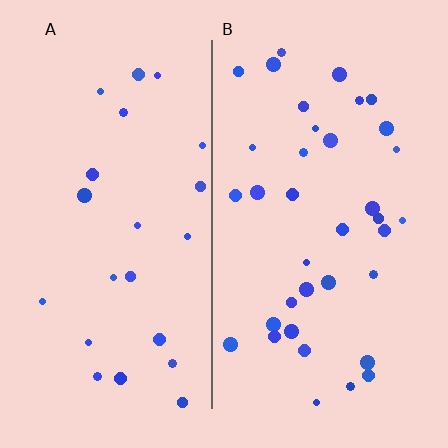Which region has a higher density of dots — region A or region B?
B (the right).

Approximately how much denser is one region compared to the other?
Approximately 1.6× — region B over region A.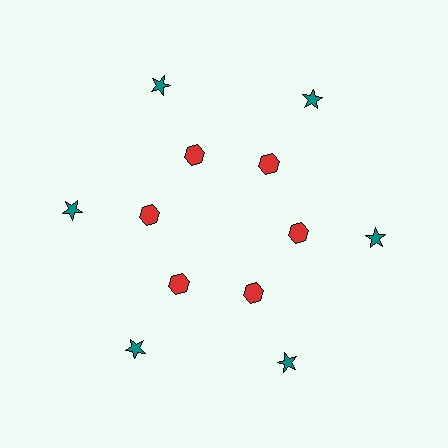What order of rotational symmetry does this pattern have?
This pattern has 6-fold rotational symmetry.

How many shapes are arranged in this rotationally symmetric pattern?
There are 12 shapes, arranged in 6 groups of 2.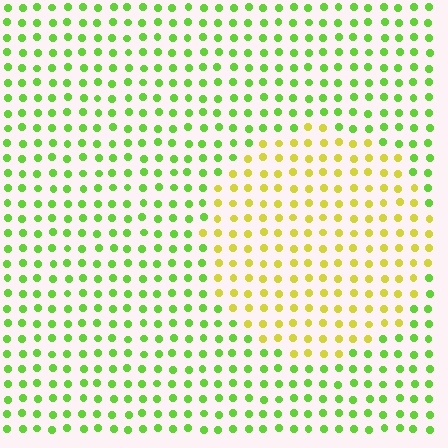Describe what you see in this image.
The image is filled with small lime elements in a uniform arrangement. A circle-shaped region is visible where the elements are tinted to a slightly different hue, forming a subtle color boundary.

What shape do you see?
I see a circle.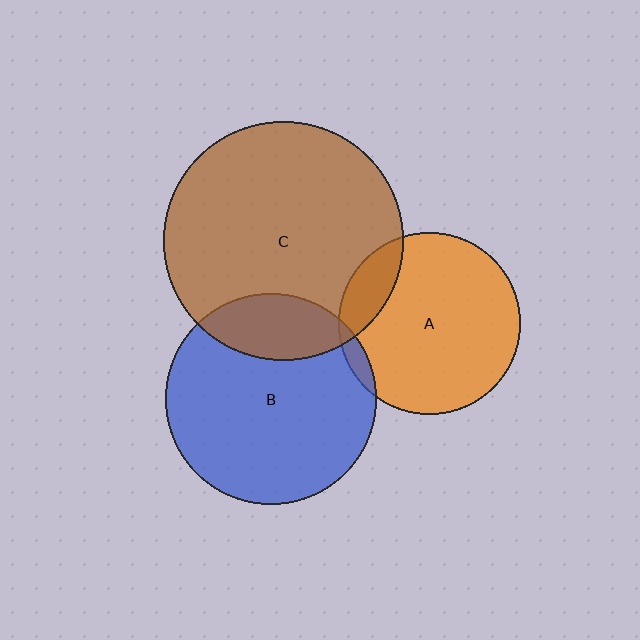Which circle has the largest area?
Circle C (brown).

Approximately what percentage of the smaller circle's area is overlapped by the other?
Approximately 15%.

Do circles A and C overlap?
Yes.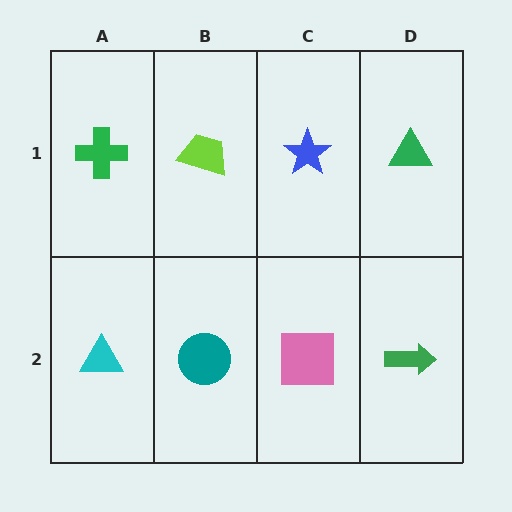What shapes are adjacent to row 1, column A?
A cyan triangle (row 2, column A), a lime trapezoid (row 1, column B).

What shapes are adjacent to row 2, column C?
A blue star (row 1, column C), a teal circle (row 2, column B), a green arrow (row 2, column D).